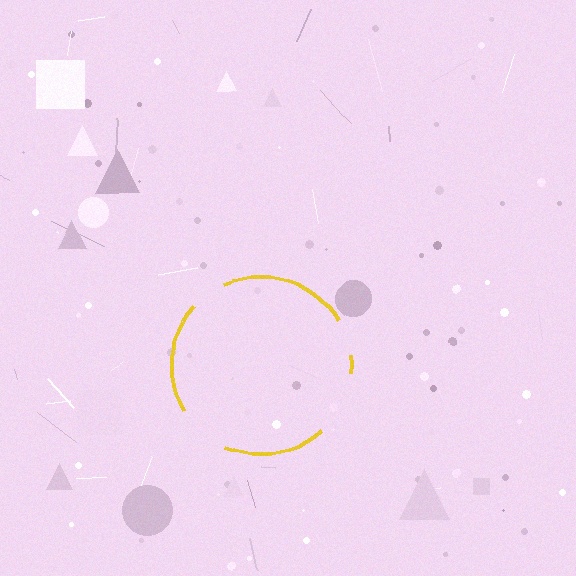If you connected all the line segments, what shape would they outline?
They would outline a circle.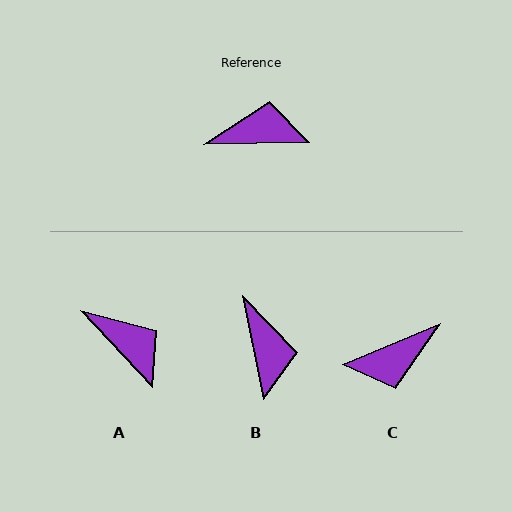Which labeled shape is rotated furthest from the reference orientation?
C, about 158 degrees away.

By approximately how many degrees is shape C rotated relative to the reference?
Approximately 158 degrees clockwise.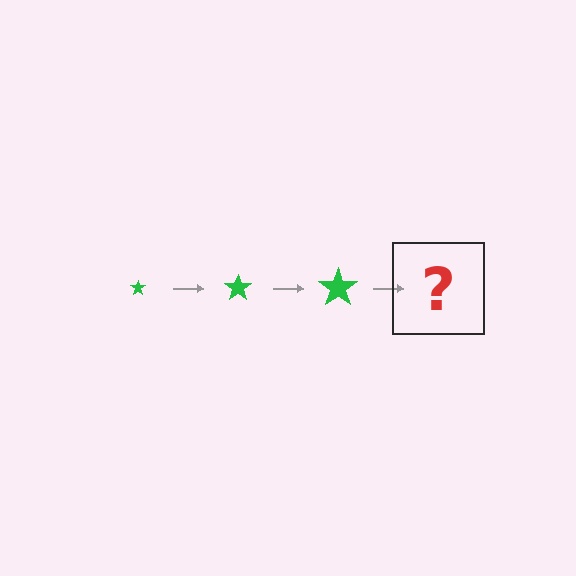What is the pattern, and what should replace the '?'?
The pattern is that the star gets progressively larger each step. The '?' should be a green star, larger than the previous one.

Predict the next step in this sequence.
The next step is a green star, larger than the previous one.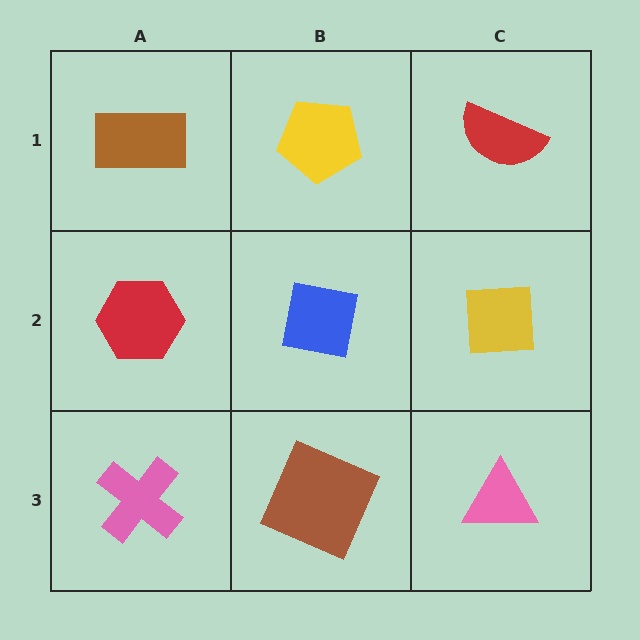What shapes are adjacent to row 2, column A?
A brown rectangle (row 1, column A), a pink cross (row 3, column A), a blue square (row 2, column B).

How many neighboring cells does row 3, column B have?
3.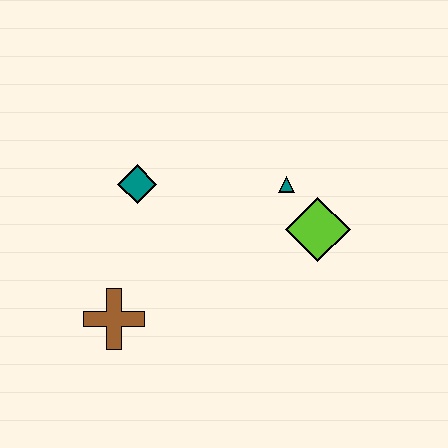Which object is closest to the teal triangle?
The lime diamond is closest to the teal triangle.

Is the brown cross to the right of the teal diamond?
No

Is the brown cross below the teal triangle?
Yes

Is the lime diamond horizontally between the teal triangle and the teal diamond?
No